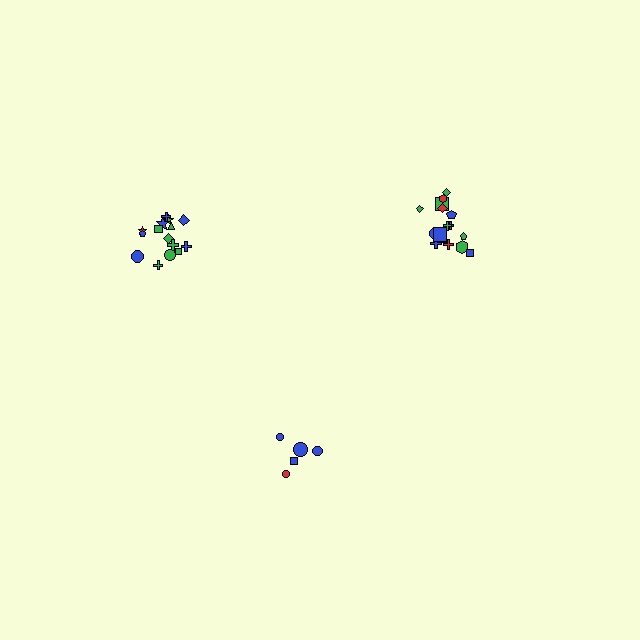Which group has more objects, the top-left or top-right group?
The top-right group.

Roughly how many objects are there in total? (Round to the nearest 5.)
Roughly 40 objects in total.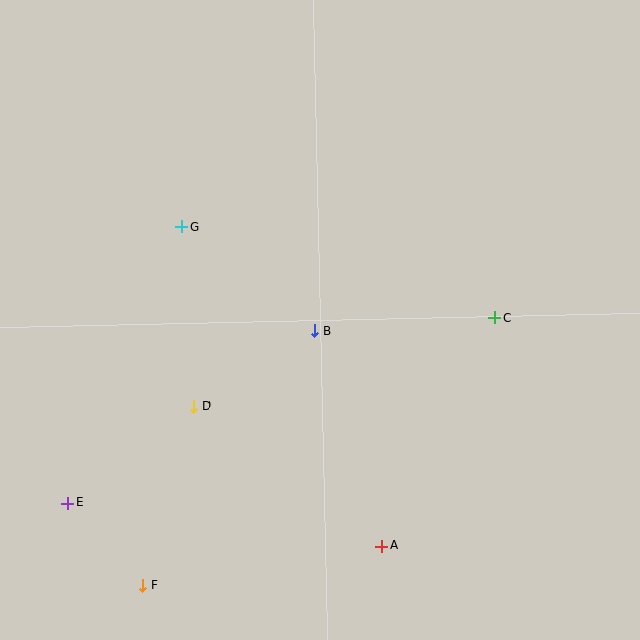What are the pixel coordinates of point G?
Point G is at (182, 227).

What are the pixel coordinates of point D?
Point D is at (193, 406).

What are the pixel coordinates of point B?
Point B is at (315, 331).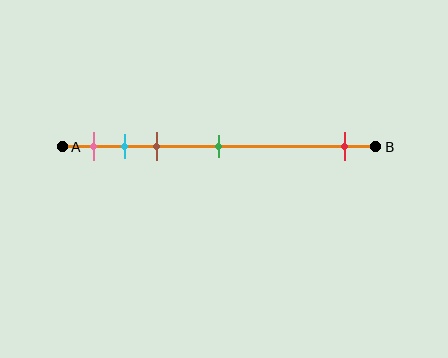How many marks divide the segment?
There are 5 marks dividing the segment.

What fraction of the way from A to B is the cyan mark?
The cyan mark is approximately 20% (0.2) of the way from A to B.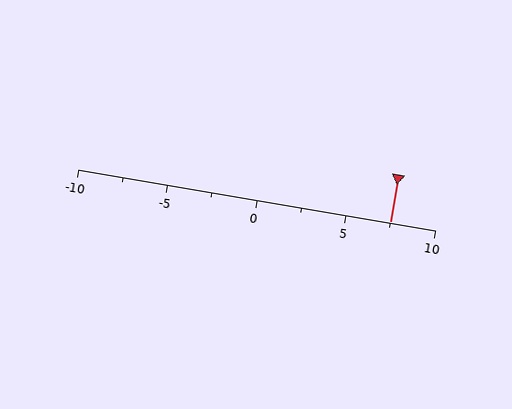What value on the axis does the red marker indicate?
The marker indicates approximately 7.5.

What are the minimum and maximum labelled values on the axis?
The axis runs from -10 to 10.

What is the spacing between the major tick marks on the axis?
The major ticks are spaced 5 apart.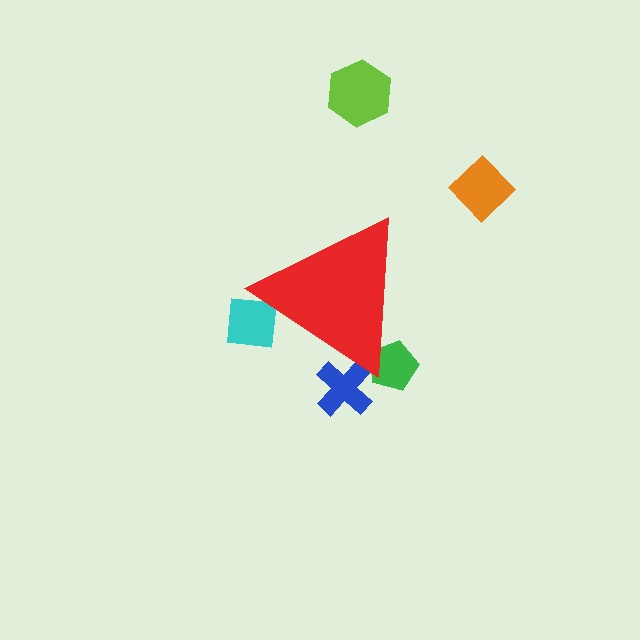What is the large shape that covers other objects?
A red triangle.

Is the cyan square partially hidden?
Yes, the cyan square is partially hidden behind the red triangle.